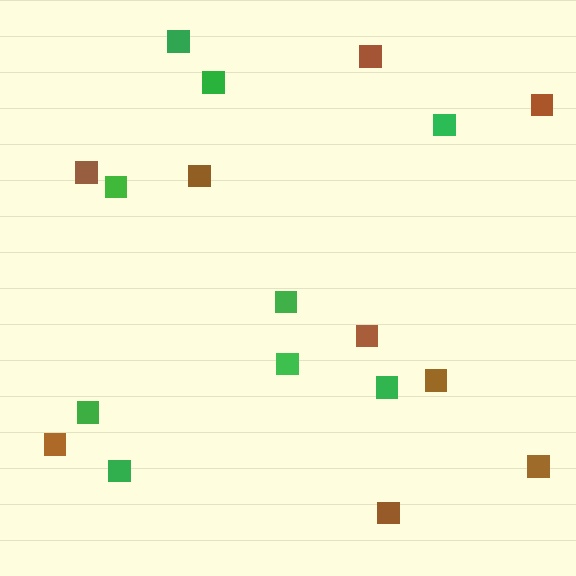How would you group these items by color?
There are 2 groups: one group of brown squares (9) and one group of green squares (9).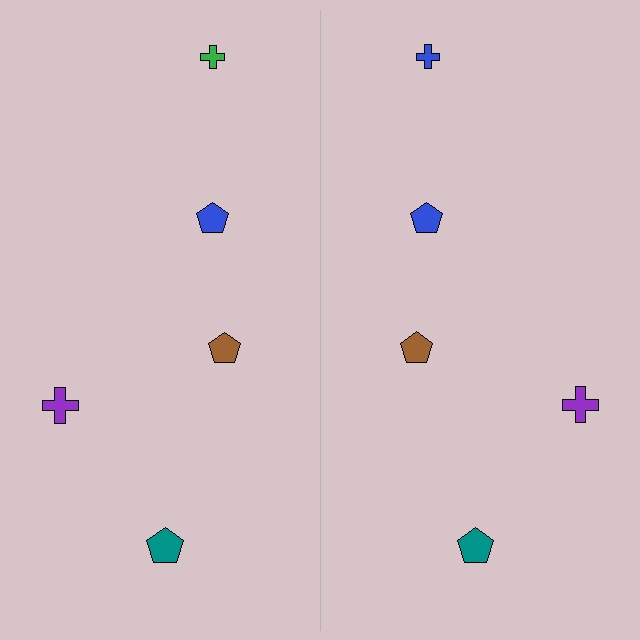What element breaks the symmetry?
The blue cross on the right side breaks the symmetry — its mirror counterpart is green.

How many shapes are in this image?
There are 10 shapes in this image.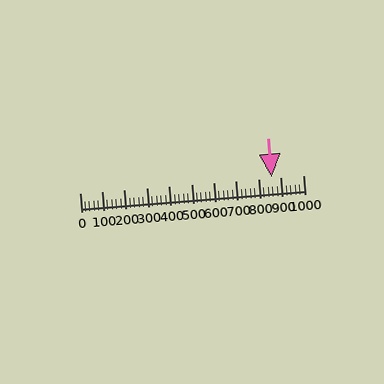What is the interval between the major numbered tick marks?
The major tick marks are spaced 100 units apart.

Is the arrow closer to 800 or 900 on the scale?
The arrow is closer to 900.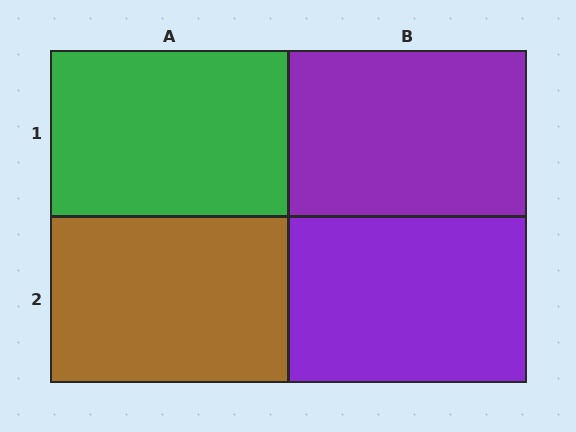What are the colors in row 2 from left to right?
Brown, purple.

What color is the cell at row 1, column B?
Purple.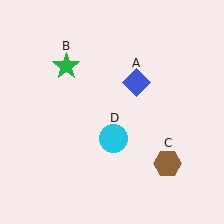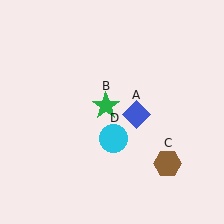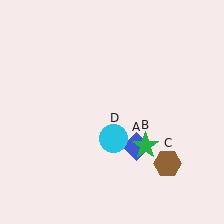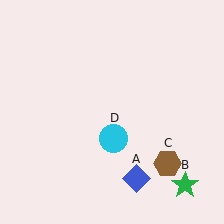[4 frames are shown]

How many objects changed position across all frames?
2 objects changed position: blue diamond (object A), green star (object B).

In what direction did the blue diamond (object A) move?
The blue diamond (object A) moved down.